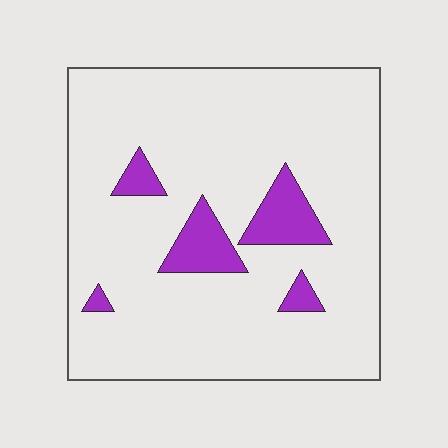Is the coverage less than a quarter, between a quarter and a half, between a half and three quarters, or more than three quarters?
Less than a quarter.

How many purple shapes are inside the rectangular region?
5.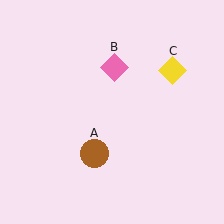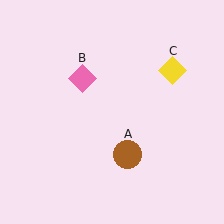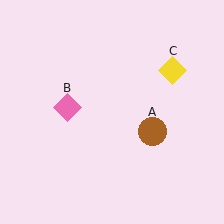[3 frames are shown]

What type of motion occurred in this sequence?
The brown circle (object A), pink diamond (object B) rotated counterclockwise around the center of the scene.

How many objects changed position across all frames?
2 objects changed position: brown circle (object A), pink diamond (object B).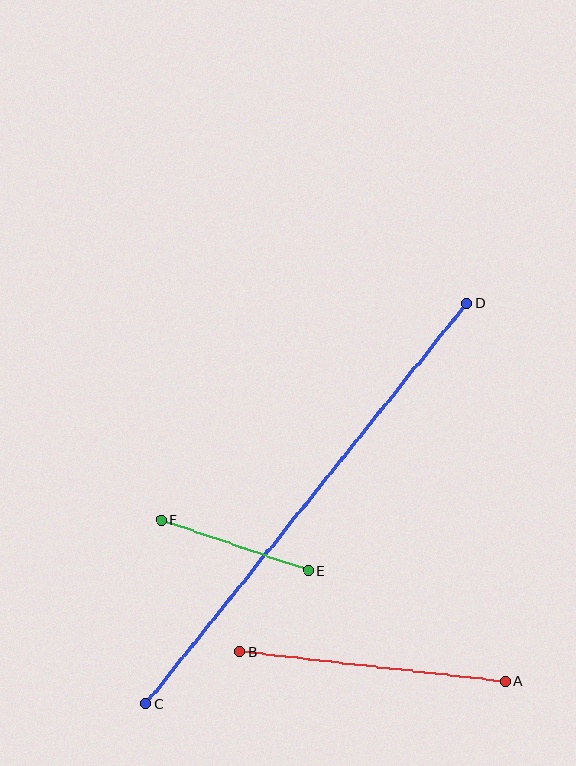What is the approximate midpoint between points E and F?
The midpoint is at approximately (235, 545) pixels.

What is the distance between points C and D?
The distance is approximately 513 pixels.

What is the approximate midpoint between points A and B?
The midpoint is at approximately (372, 666) pixels.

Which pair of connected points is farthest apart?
Points C and D are farthest apart.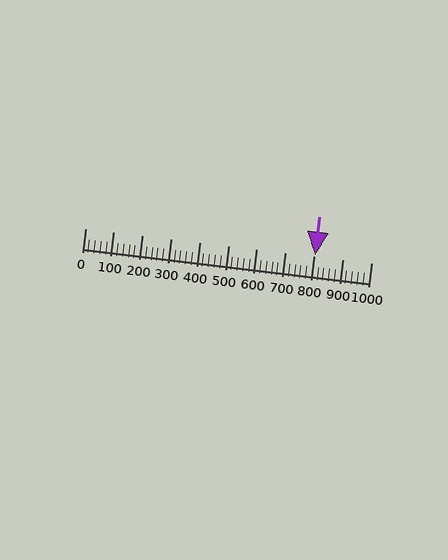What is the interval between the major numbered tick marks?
The major tick marks are spaced 100 units apart.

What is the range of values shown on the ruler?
The ruler shows values from 0 to 1000.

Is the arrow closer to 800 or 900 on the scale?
The arrow is closer to 800.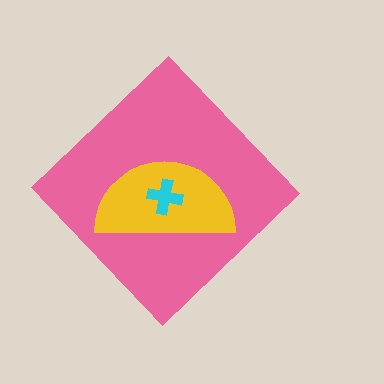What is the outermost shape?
The pink diamond.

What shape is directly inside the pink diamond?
The yellow semicircle.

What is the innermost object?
The cyan cross.